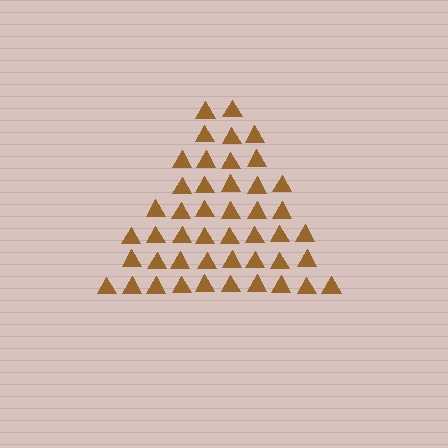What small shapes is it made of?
It is made of small triangles.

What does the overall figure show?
The overall figure shows a triangle.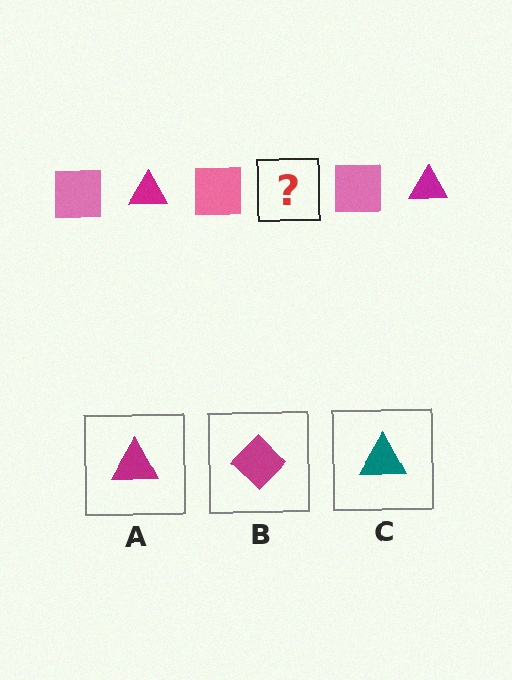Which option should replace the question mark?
Option A.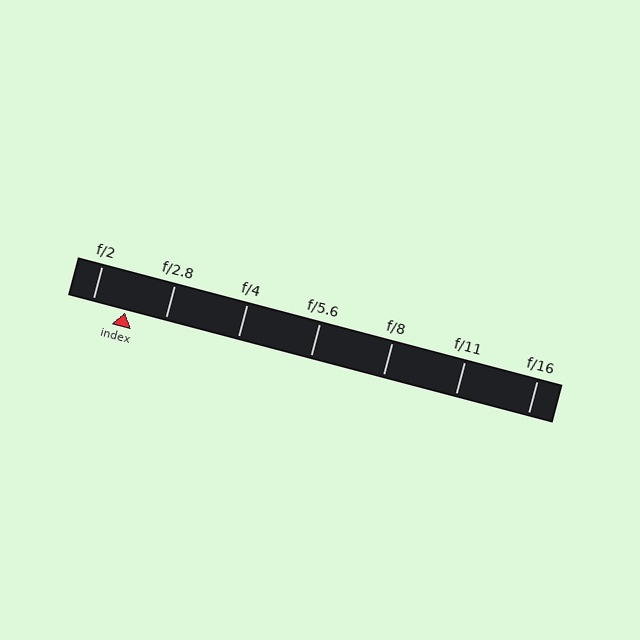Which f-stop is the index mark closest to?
The index mark is closest to f/2.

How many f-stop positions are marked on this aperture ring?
There are 7 f-stop positions marked.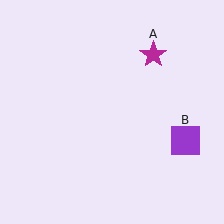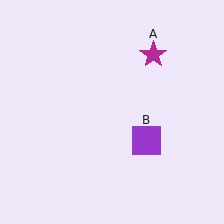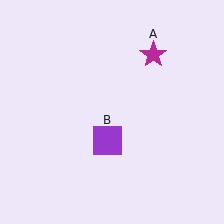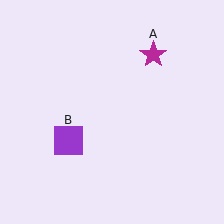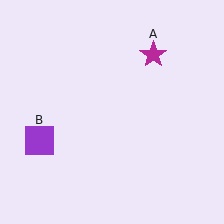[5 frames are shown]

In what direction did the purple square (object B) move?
The purple square (object B) moved left.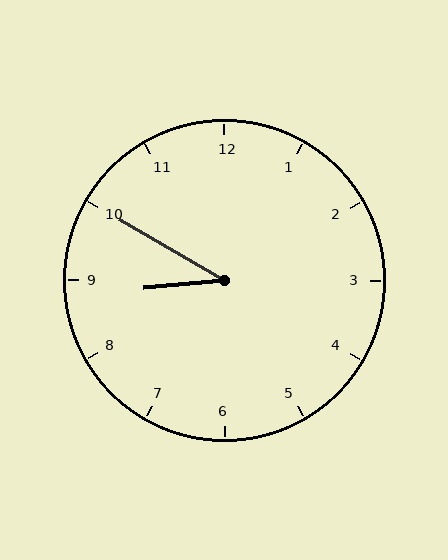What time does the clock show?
8:50.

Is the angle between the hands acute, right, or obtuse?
It is acute.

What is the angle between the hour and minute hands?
Approximately 35 degrees.